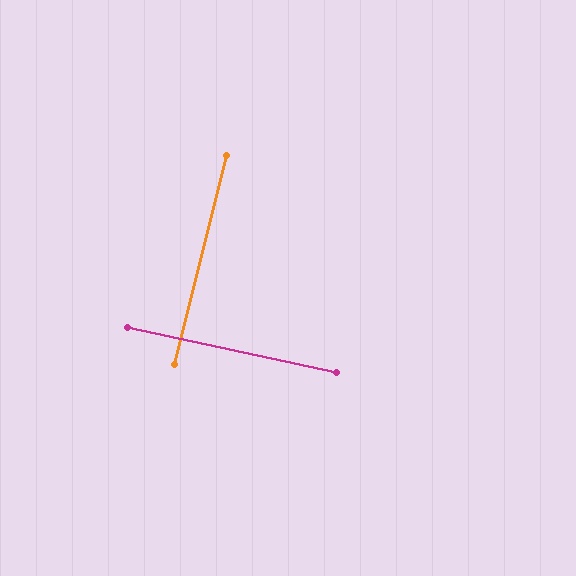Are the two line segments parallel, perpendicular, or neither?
Perpendicular — they meet at approximately 88°.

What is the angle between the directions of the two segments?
Approximately 88 degrees.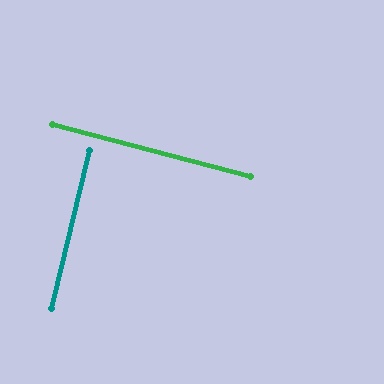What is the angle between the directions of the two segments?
Approximately 89 degrees.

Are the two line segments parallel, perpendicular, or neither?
Perpendicular — they meet at approximately 89°.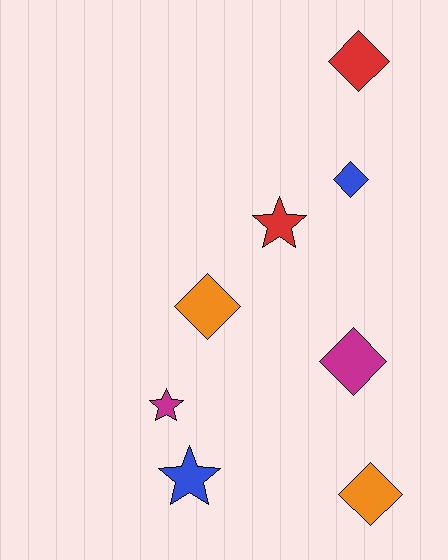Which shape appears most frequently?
Diamond, with 5 objects.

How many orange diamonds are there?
There are 2 orange diamonds.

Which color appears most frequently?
Red, with 2 objects.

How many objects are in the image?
There are 8 objects.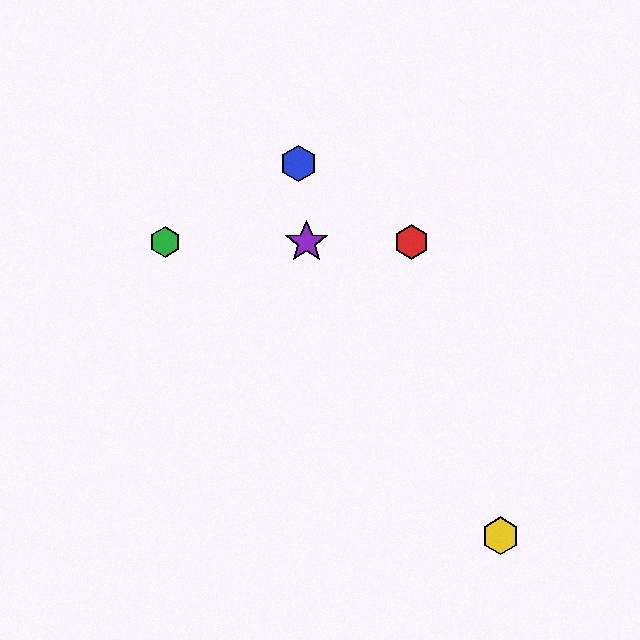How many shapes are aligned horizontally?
3 shapes (the red hexagon, the green hexagon, the purple star) are aligned horizontally.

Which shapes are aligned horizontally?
The red hexagon, the green hexagon, the purple star are aligned horizontally.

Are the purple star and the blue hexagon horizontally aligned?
No, the purple star is at y≈242 and the blue hexagon is at y≈164.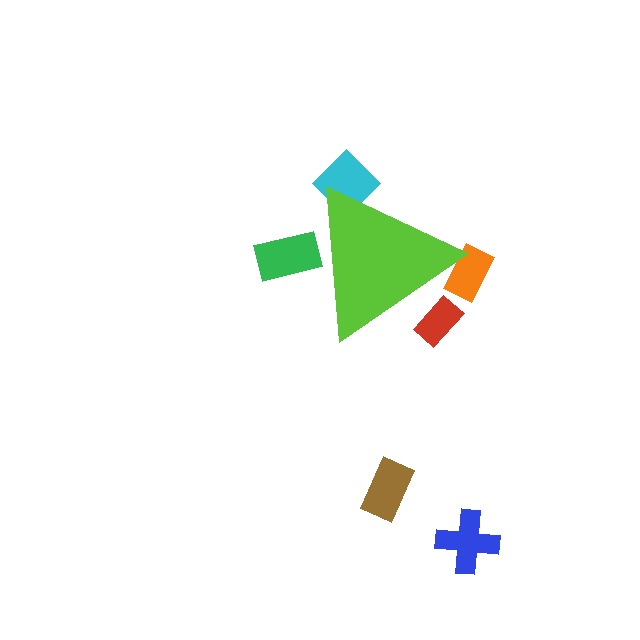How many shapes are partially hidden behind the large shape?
4 shapes are partially hidden.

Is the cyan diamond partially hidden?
Yes, the cyan diamond is partially hidden behind the lime triangle.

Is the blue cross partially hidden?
No, the blue cross is fully visible.